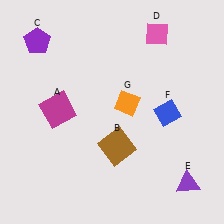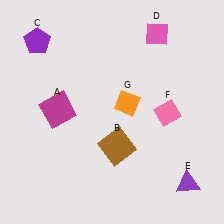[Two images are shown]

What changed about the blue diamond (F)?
In Image 1, F is blue. In Image 2, it changed to pink.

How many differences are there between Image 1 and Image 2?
There is 1 difference between the two images.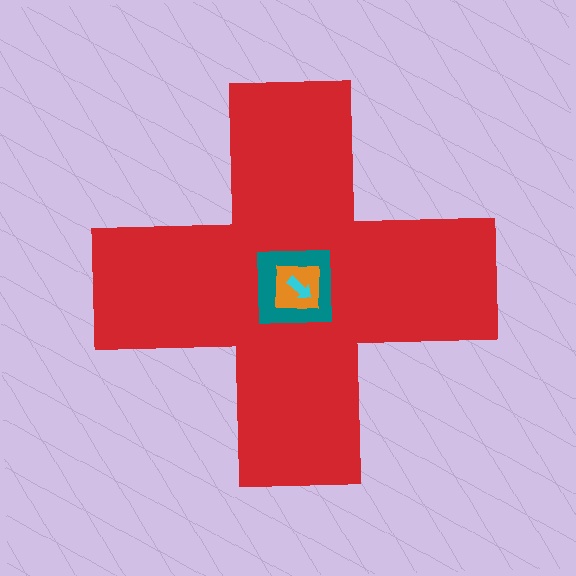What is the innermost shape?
The cyan arrow.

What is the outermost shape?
The red cross.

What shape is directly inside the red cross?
The teal square.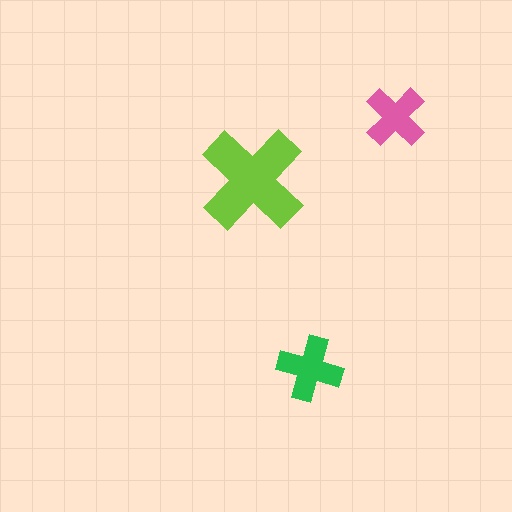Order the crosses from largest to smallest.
the lime one, the green one, the pink one.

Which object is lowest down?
The green cross is bottommost.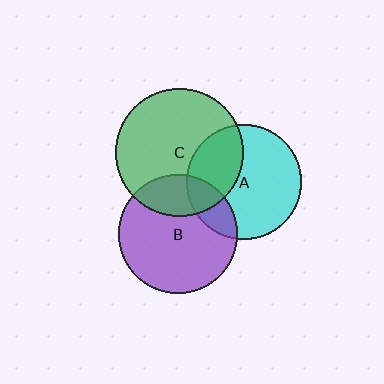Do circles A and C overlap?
Yes.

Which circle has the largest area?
Circle C (green).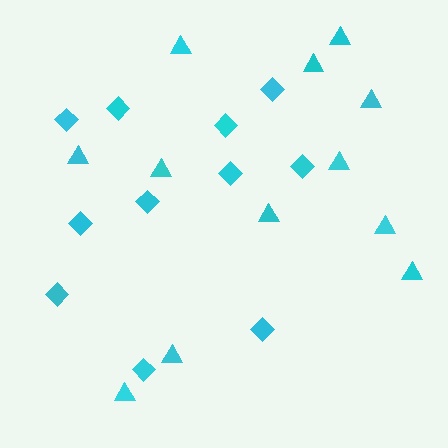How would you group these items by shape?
There are 2 groups: one group of diamonds (11) and one group of triangles (12).